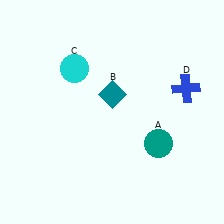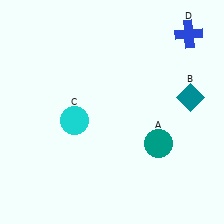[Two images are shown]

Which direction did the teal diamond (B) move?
The teal diamond (B) moved right.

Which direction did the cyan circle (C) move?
The cyan circle (C) moved down.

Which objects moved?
The objects that moved are: the teal diamond (B), the cyan circle (C), the blue cross (D).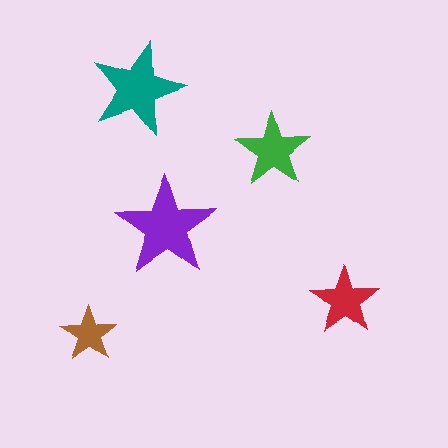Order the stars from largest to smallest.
the purple one, the teal one, the green one, the red one, the brown one.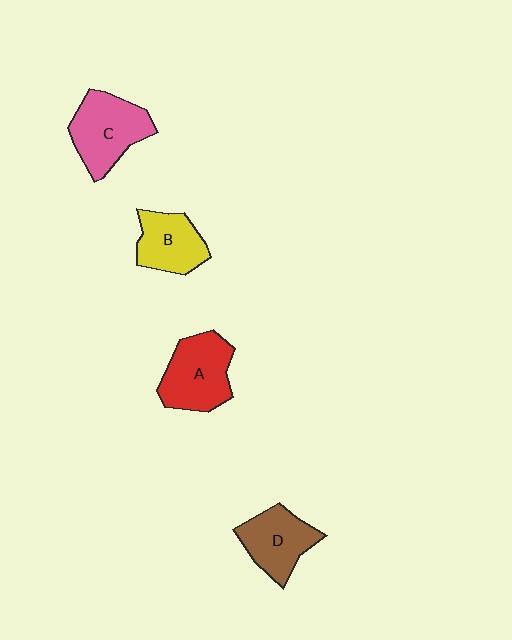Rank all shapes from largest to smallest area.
From largest to smallest: C (pink), A (red), D (brown), B (yellow).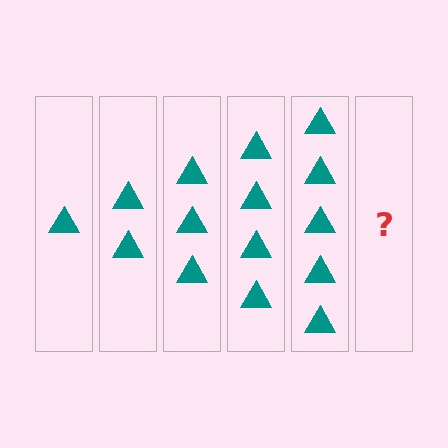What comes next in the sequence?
The next element should be 6 triangles.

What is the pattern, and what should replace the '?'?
The pattern is that each step adds one more triangle. The '?' should be 6 triangles.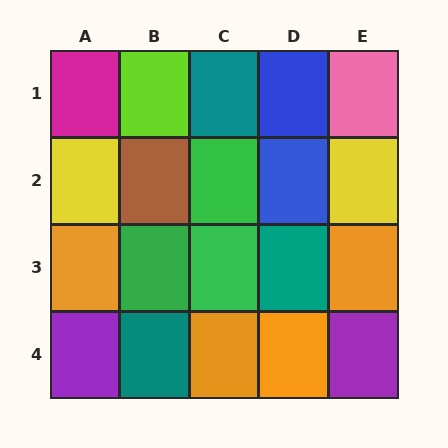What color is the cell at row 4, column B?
Teal.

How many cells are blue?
2 cells are blue.